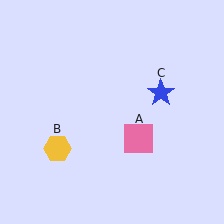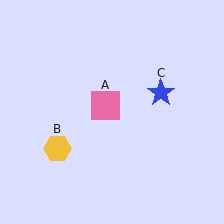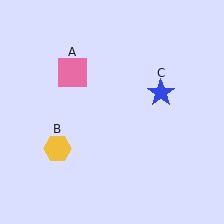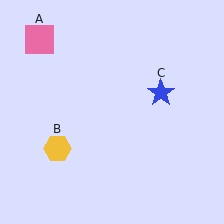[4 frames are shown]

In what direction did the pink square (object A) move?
The pink square (object A) moved up and to the left.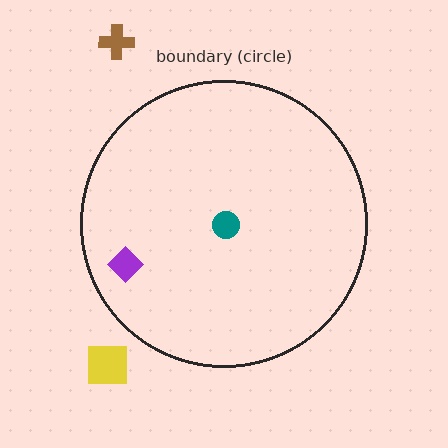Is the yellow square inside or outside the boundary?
Outside.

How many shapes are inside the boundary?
2 inside, 2 outside.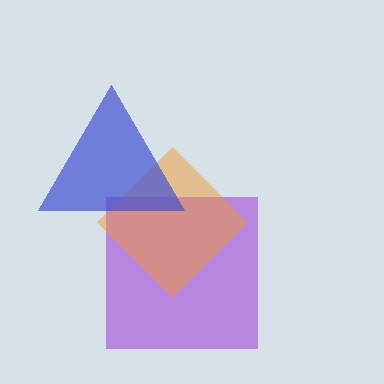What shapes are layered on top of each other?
The layered shapes are: a purple square, an orange diamond, a blue triangle.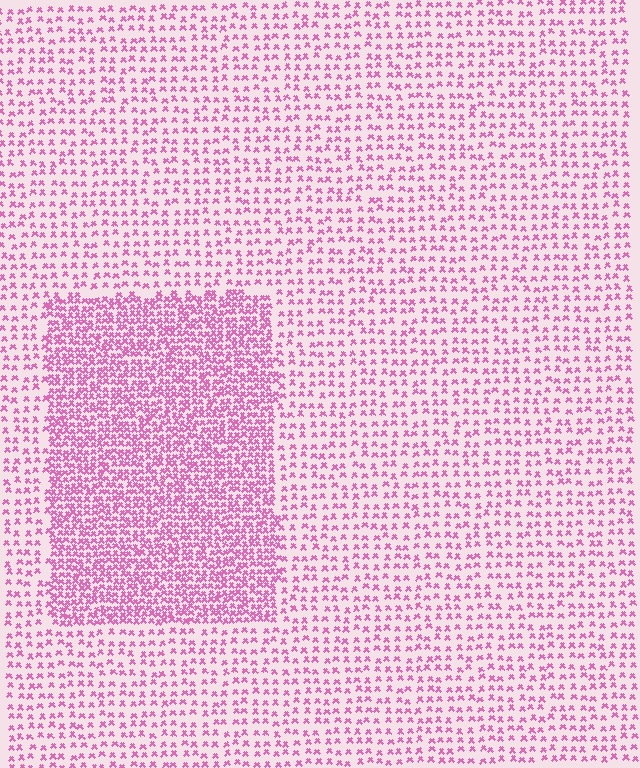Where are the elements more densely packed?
The elements are more densely packed inside the rectangle boundary.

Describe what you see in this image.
The image contains small pink elements arranged at two different densities. A rectangle-shaped region is visible where the elements are more densely packed than the surrounding area.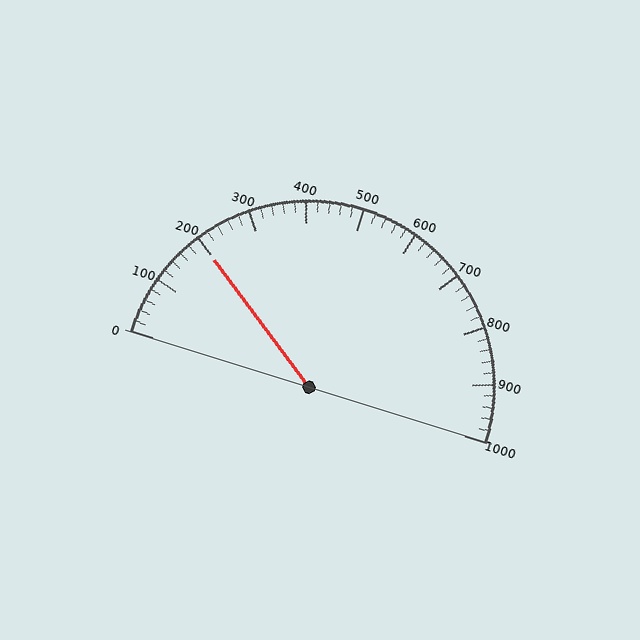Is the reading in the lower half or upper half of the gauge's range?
The reading is in the lower half of the range (0 to 1000).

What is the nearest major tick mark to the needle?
The nearest major tick mark is 200.